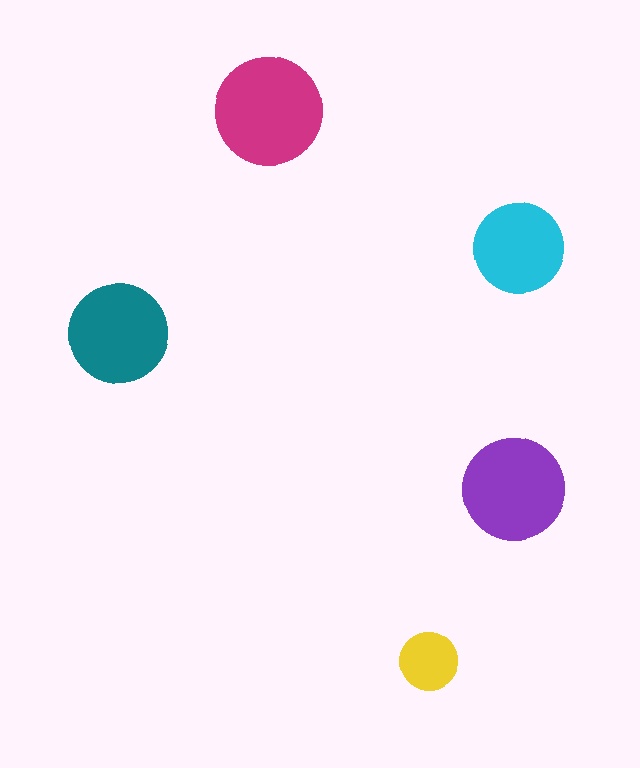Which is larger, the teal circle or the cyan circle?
The teal one.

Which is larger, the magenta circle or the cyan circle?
The magenta one.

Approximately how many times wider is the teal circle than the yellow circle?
About 1.5 times wider.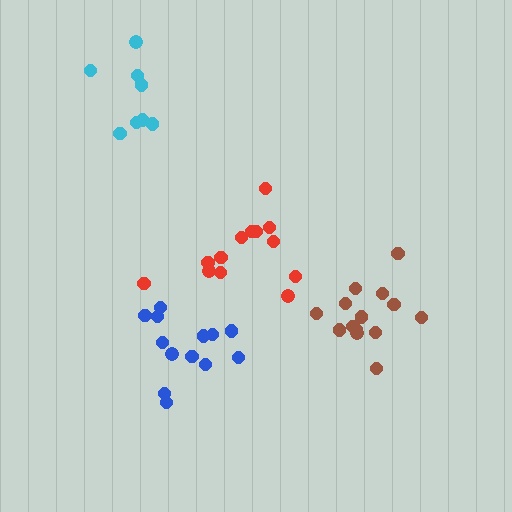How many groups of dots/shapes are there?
There are 4 groups.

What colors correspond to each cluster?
The clusters are colored: red, brown, blue, cyan.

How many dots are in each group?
Group 1: 13 dots, Group 2: 14 dots, Group 3: 13 dots, Group 4: 8 dots (48 total).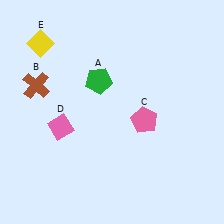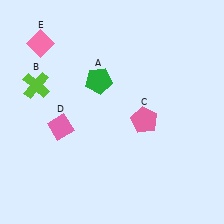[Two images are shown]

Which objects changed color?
B changed from brown to lime. E changed from yellow to pink.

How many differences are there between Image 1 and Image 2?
There are 2 differences between the two images.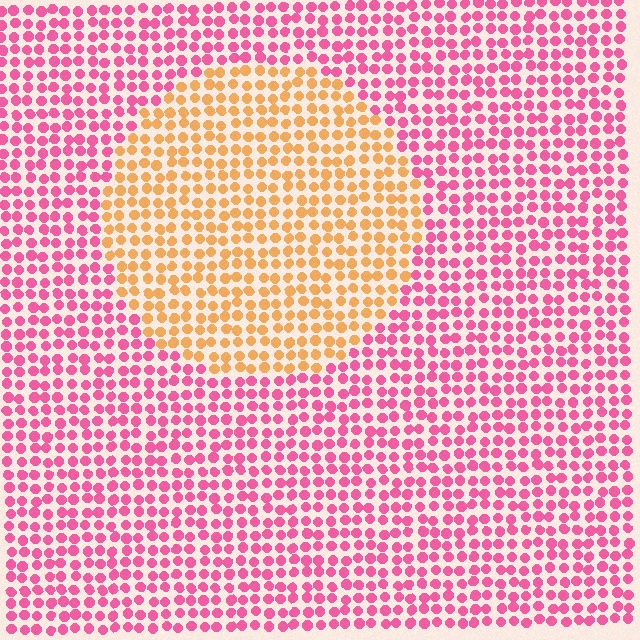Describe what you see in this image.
The image is filled with small pink elements in a uniform arrangement. A circle-shaped region is visible where the elements are tinted to a slightly different hue, forming a subtle color boundary.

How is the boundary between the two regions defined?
The boundary is defined purely by a slight shift in hue (about 60 degrees). Spacing, size, and orientation are identical on both sides.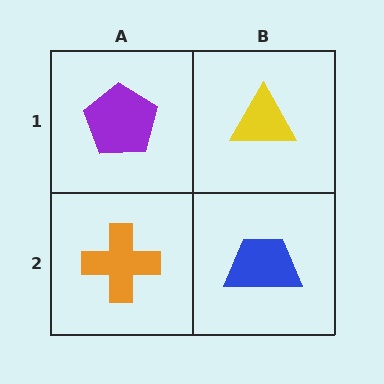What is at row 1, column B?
A yellow triangle.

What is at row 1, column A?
A purple pentagon.